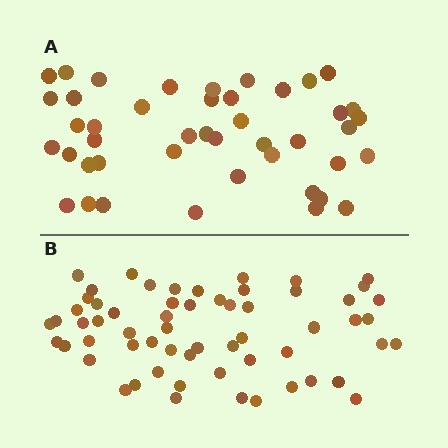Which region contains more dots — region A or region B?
Region B (the bottom region) has more dots.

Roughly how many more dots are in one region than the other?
Region B has approximately 15 more dots than region A.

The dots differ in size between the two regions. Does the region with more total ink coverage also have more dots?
No. Region A has more total ink coverage because its dots are larger, but region B actually contains more individual dots. Total area can be misleading — the number of items is what matters here.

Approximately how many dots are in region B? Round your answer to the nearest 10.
About 60 dots.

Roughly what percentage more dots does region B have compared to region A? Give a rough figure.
About 35% more.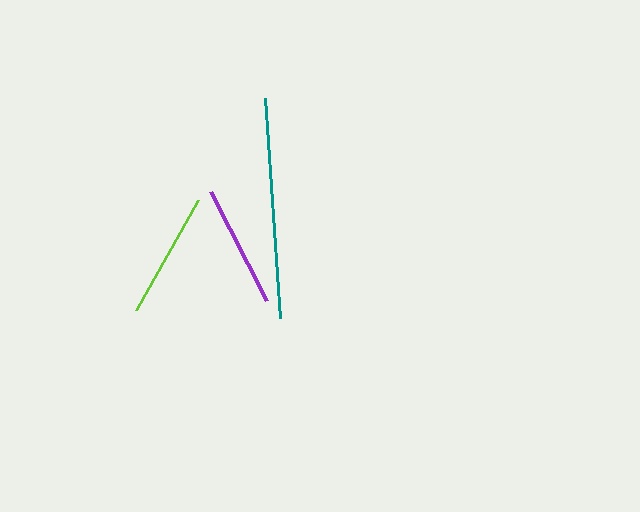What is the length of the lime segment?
The lime segment is approximately 126 pixels long.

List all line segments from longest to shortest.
From longest to shortest: teal, lime, purple.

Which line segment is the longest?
The teal line is the longest at approximately 221 pixels.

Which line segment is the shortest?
The purple line is the shortest at approximately 123 pixels.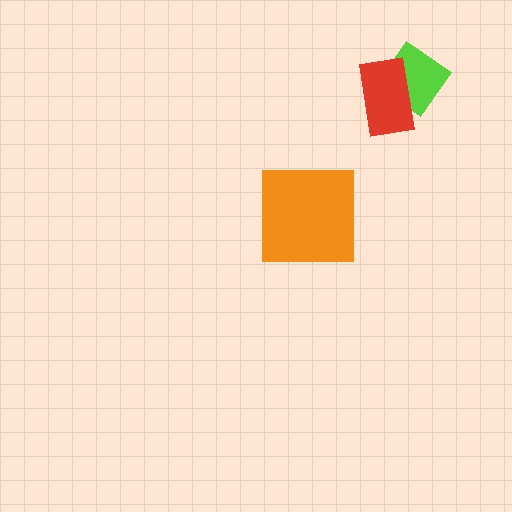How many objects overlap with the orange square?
0 objects overlap with the orange square.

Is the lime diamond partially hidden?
Yes, it is partially covered by another shape.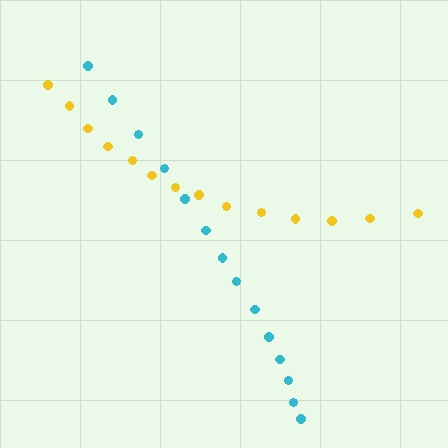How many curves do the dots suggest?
There are 2 distinct paths.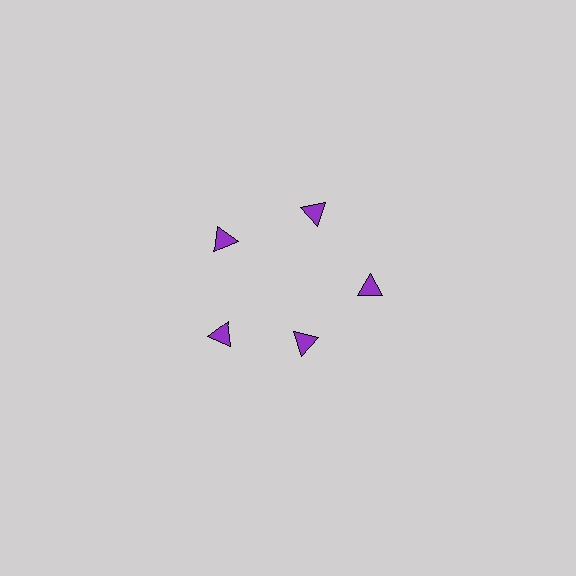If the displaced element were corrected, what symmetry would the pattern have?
It would have 5-fold rotational symmetry — the pattern would map onto itself every 72 degrees.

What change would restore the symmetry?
The symmetry would be restored by moving it outward, back onto the ring so that all 5 triangles sit at equal angles and equal distance from the center.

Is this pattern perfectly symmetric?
No. The 5 purple triangles are arranged in a ring, but one element near the 5 o'clock position is pulled inward toward the center, breaking the 5-fold rotational symmetry.